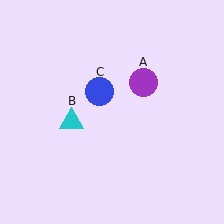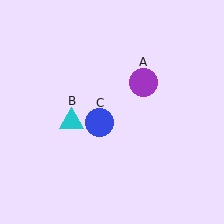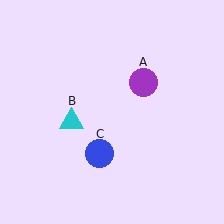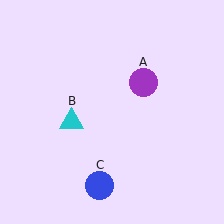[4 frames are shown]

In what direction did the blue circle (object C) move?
The blue circle (object C) moved down.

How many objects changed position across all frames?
1 object changed position: blue circle (object C).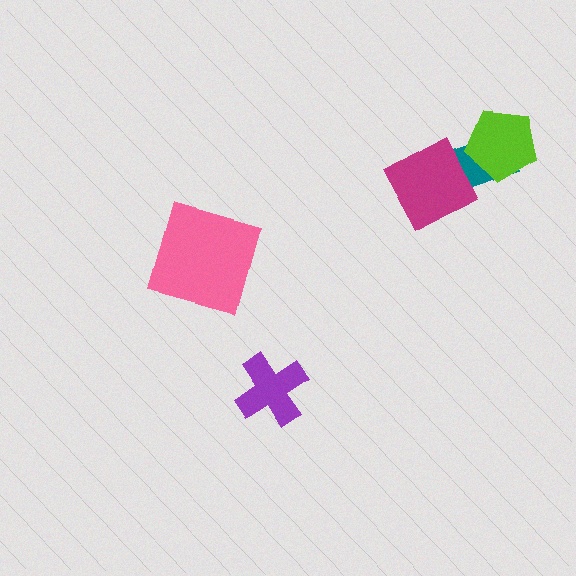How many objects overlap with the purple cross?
0 objects overlap with the purple cross.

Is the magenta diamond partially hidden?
No, no other shape covers it.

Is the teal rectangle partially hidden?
Yes, it is partially covered by another shape.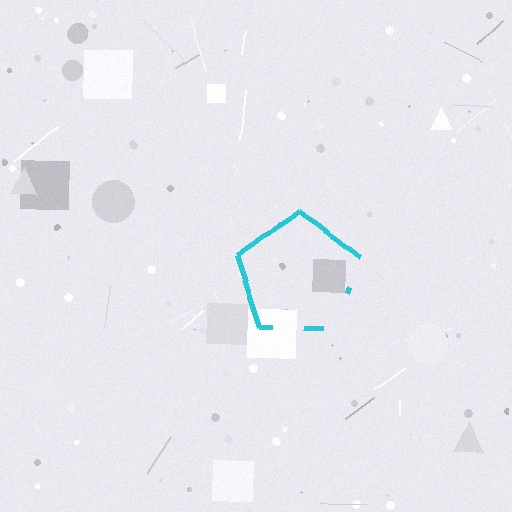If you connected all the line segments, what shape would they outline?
They would outline a pentagon.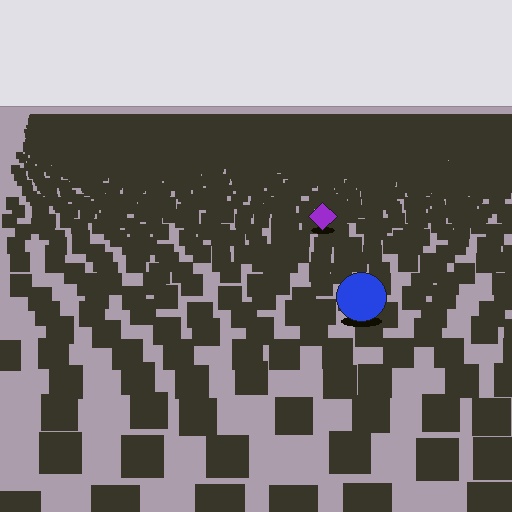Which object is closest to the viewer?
The blue circle is closest. The texture marks near it are larger and more spread out.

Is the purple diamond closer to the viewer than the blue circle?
No. The blue circle is closer — you can tell from the texture gradient: the ground texture is coarser near it.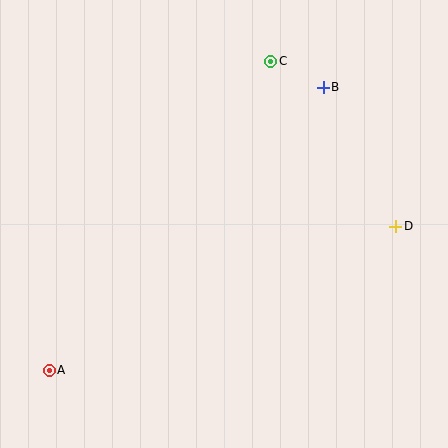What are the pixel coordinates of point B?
Point B is at (323, 87).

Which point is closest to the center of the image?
Point B at (323, 87) is closest to the center.